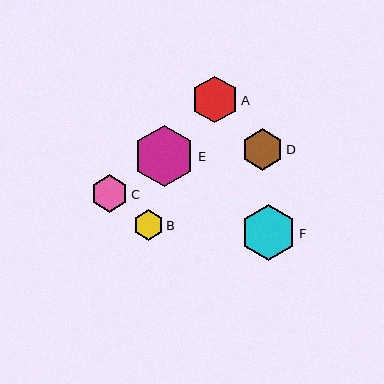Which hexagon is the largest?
Hexagon E is the largest with a size of approximately 61 pixels.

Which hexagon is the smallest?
Hexagon B is the smallest with a size of approximately 30 pixels.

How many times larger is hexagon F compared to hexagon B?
Hexagon F is approximately 1.8 times the size of hexagon B.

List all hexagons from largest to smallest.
From largest to smallest: E, F, A, D, C, B.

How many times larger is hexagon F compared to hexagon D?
Hexagon F is approximately 1.4 times the size of hexagon D.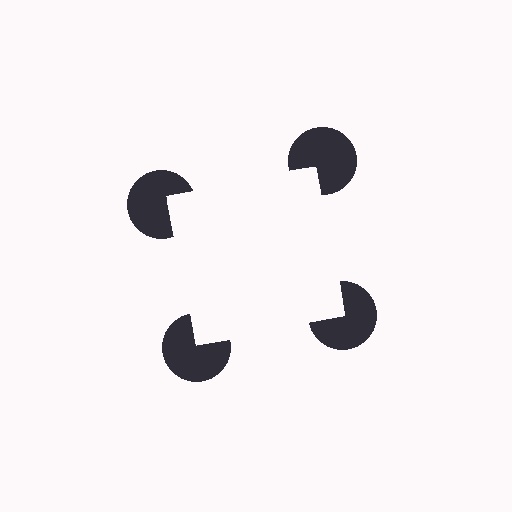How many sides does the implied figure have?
4 sides.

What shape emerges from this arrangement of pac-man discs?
An illusory square — its edges are inferred from the aligned wedge cuts in the pac-man discs, not physically drawn.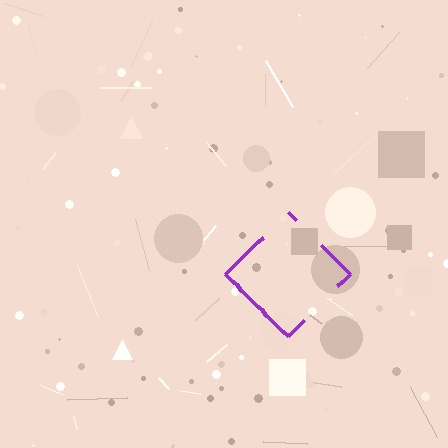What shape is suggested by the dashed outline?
The dashed outline suggests a diamond.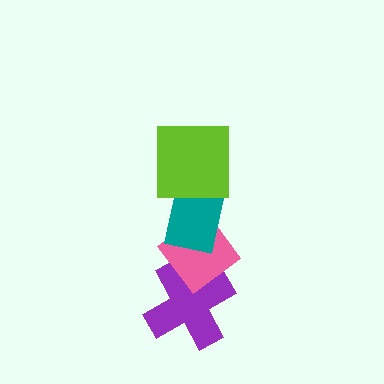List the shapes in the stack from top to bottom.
From top to bottom: the lime square, the teal rectangle, the pink diamond, the purple cross.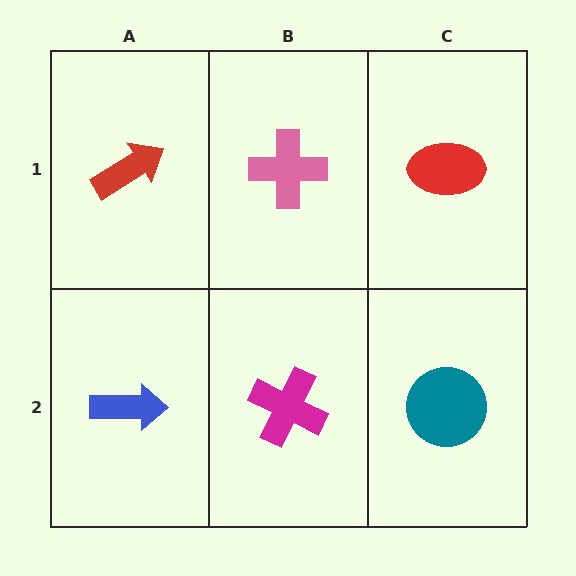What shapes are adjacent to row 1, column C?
A teal circle (row 2, column C), a pink cross (row 1, column B).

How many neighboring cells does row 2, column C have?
2.